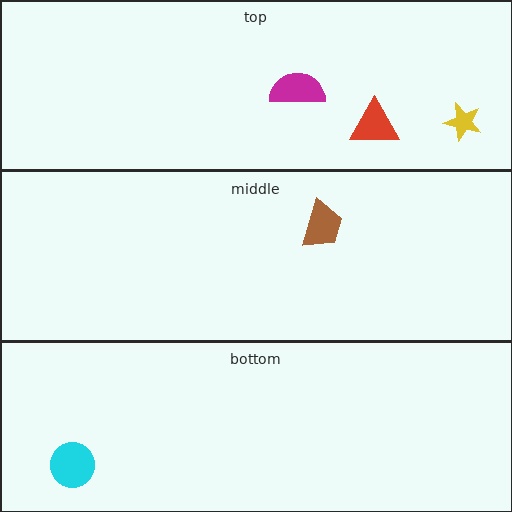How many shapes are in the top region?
3.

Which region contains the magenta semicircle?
The top region.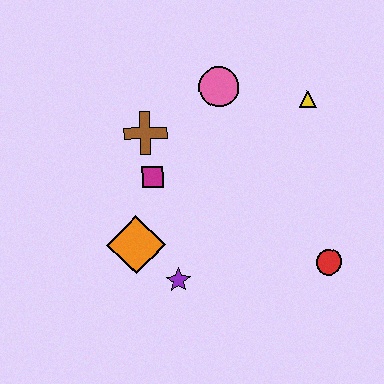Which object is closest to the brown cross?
The magenta square is closest to the brown cross.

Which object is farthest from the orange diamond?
The yellow triangle is farthest from the orange diamond.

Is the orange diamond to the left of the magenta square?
Yes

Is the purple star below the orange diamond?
Yes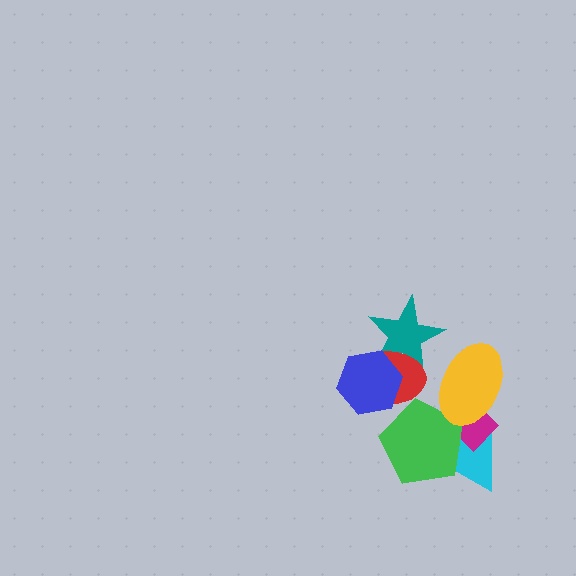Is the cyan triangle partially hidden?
Yes, it is partially covered by another shape.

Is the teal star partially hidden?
Yes, it is partially covered by another shape.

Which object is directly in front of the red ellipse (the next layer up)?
The blue hexagon is directly in front of the red ellipse.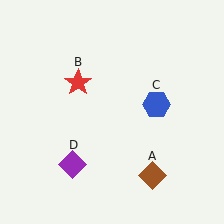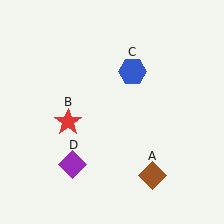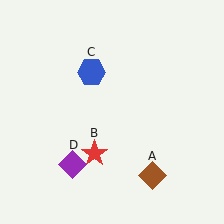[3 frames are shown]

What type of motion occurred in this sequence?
The red star (object B), blue hexagon (object C) rotated counterclockwise around the center of the scene.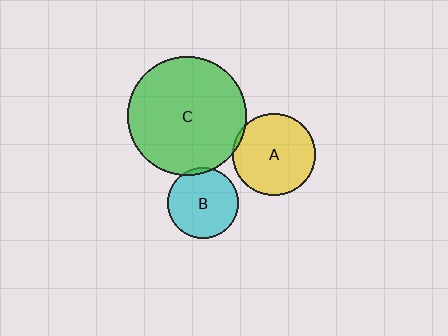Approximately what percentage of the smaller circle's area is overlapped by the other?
Approximately 5%.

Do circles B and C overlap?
Yes.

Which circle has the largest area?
Circle C (green).